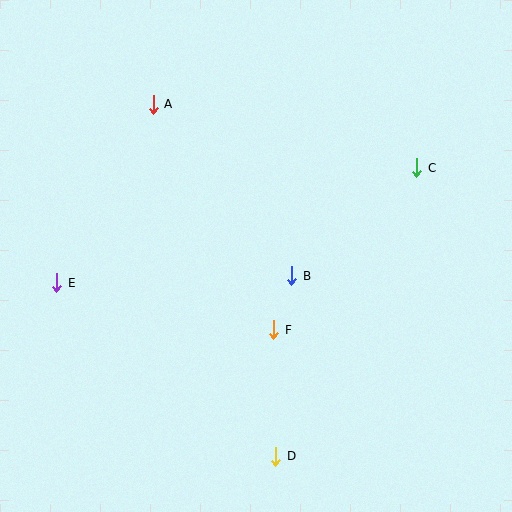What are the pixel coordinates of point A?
Point A is at (153, 104).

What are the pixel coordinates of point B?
Point B is at (292, 276).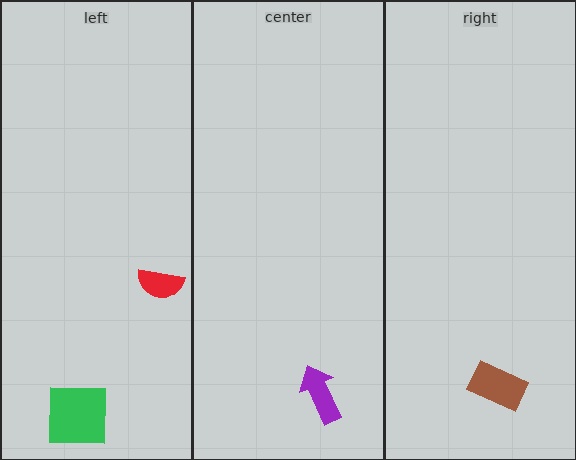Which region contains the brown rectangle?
The right region.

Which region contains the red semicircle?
The left region.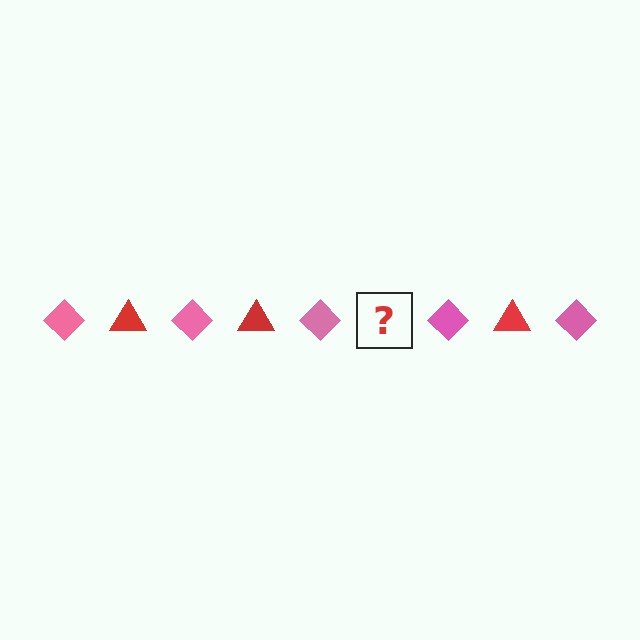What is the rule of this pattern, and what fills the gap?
The rule is that the pattern alternates between pink diamond and red triangle. The gap should be filled with a red triangle.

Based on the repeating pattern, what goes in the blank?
The blank should be a red triangle.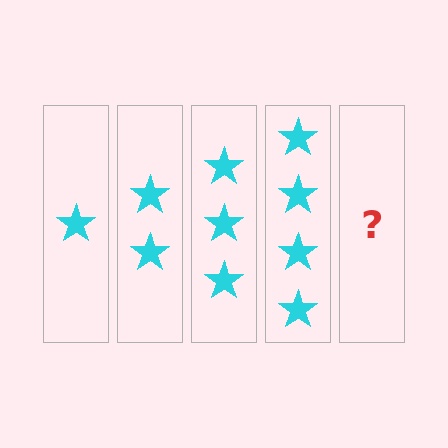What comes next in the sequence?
The next element should be 5 stars.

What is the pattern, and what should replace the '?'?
The pattern is that each step adds one more star. The '?' should be 5 stars.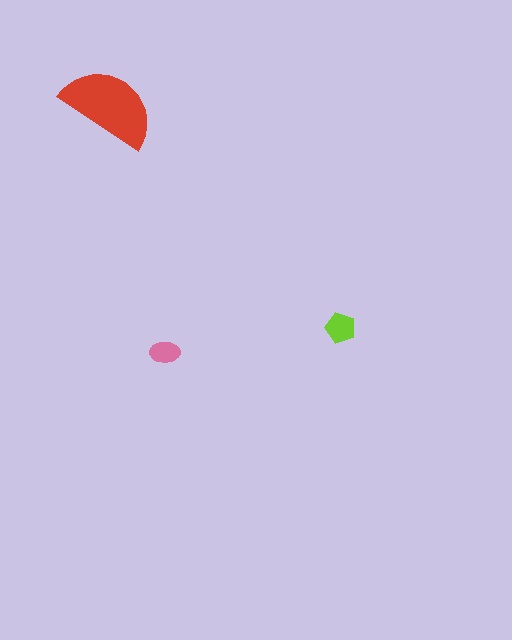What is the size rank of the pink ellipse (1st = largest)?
3rd.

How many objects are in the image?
There are 3 objects in the image.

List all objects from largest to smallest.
The red semicircle, the lime pentagon, the pink ellipse.